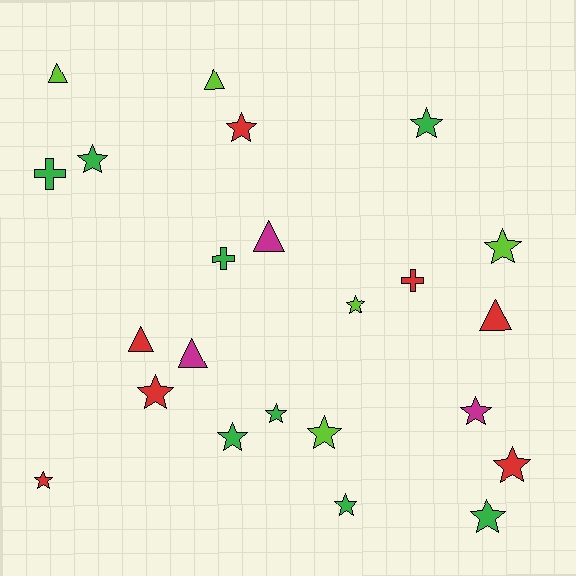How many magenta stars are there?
There is 1 magenta star.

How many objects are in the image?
There are 23 objects.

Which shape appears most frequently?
Star, with 14 objects.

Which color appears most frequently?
Green, with 8 objects.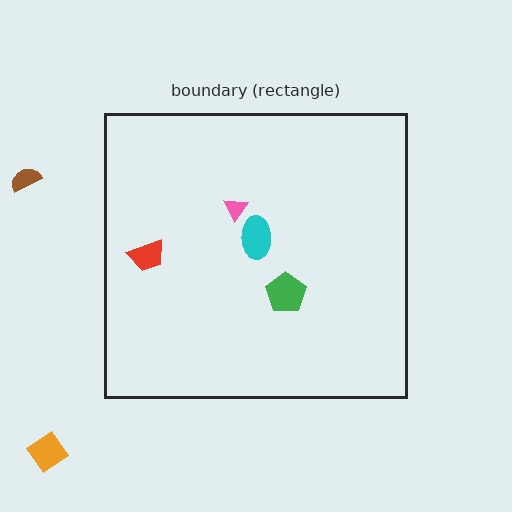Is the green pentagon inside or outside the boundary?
Inside.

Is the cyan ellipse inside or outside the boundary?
Inside.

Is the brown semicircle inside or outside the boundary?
Outside.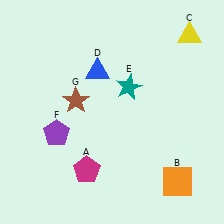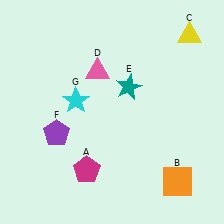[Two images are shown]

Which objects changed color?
D changed from blue to pink. G changed from brown to cyan.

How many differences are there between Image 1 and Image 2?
There are 2 differences between the two images.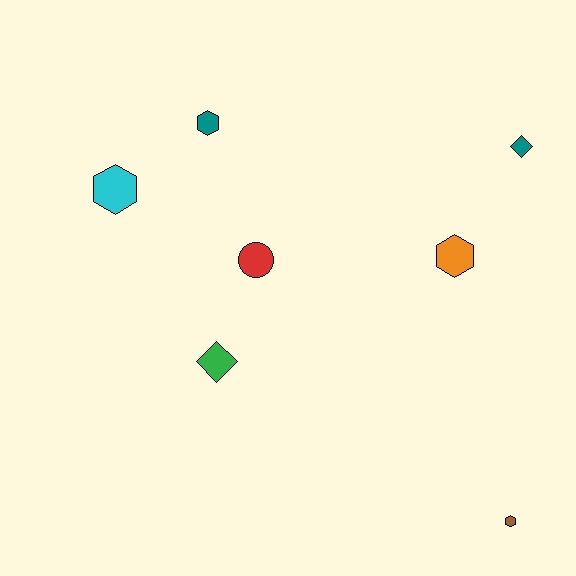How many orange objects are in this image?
There is 1 orange object.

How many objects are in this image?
There are 7 objects.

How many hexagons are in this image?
There are 4 hexagons.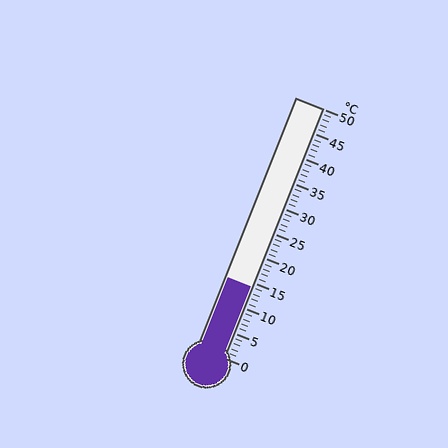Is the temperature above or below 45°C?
The temperature is below 45°C.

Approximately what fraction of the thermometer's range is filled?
The thermometer is filled to approximately 30% of its range.